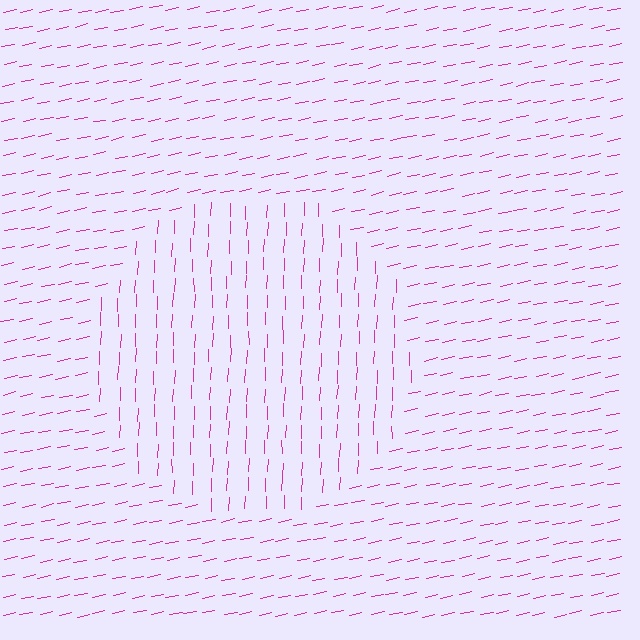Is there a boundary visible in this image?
Yes, there is a texture boundary formed by a change in line orientation.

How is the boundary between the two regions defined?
The boundary is defined purely by a change in line orientation (approximately 76 degrees difference). All lines are the same color and thickness.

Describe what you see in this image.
The image is filled with small magenta line segments. A circle region in the image has lines oriented differently from the surrounding lines, creating a visible texture boundary.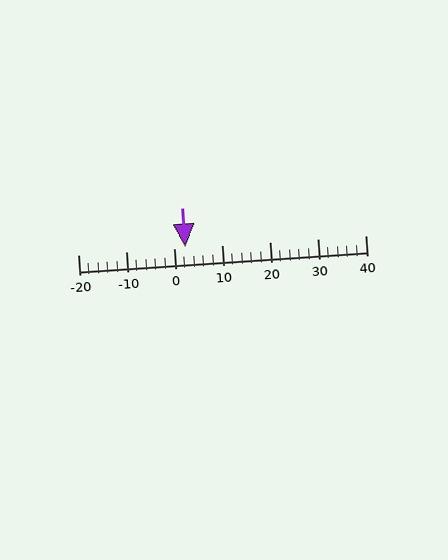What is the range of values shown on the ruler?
The ruler shows values from -20 to 40.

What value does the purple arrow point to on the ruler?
The purple arrow points to approximately 2.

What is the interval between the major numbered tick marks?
The major tick marks are spaced 10 units apart.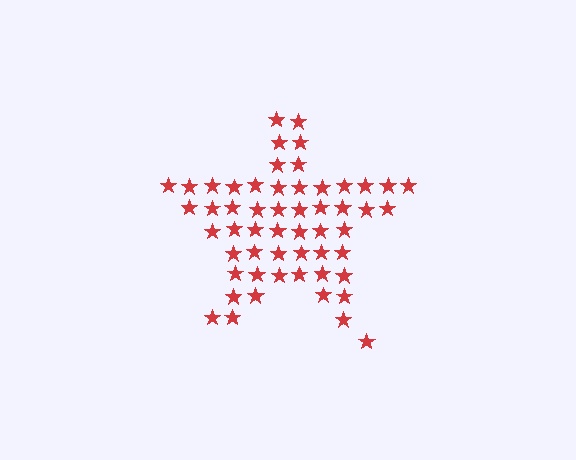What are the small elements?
The small elements are stars.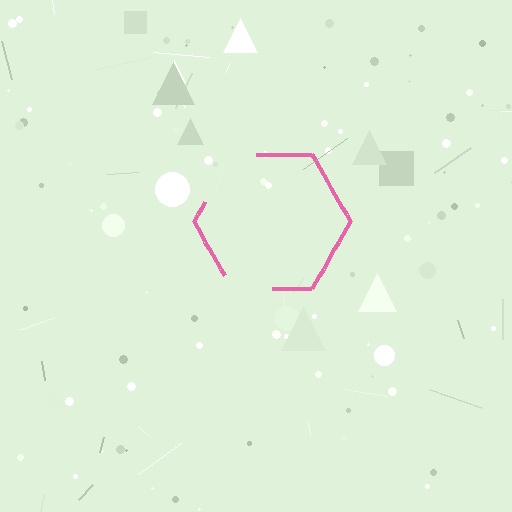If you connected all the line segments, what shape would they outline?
They would outline a hexagon.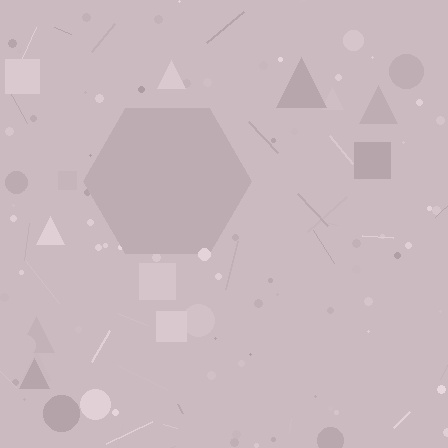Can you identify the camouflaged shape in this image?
The camouflaged shape is a hexagon.